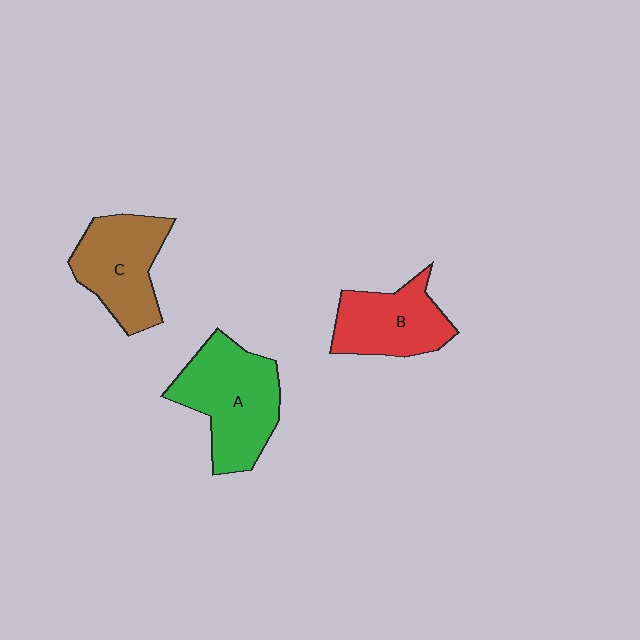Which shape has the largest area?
Shape A (green).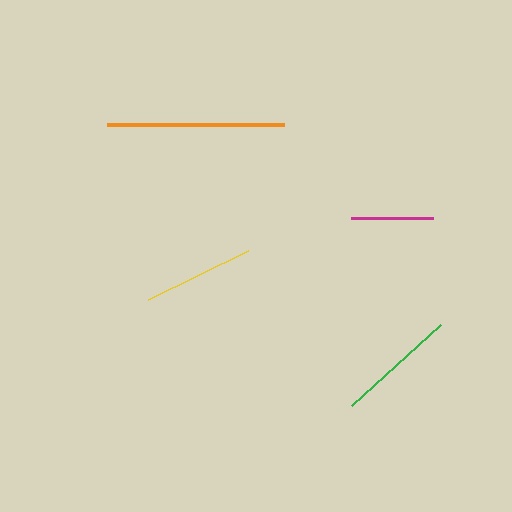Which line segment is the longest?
The orange line is the longest at approximately 177 pixels.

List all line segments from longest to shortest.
From longest to shortest: orange, green, yellow, magenta.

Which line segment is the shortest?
The magenta line is the shortest at approximately 82 pixels.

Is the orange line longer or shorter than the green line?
The orange line is longer than the green line.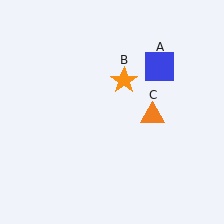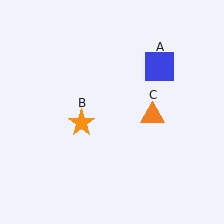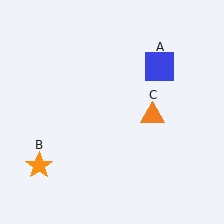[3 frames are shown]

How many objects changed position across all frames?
1 object changed position: orange star (object B).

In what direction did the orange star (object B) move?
The orange star (object B) moved down and to the left.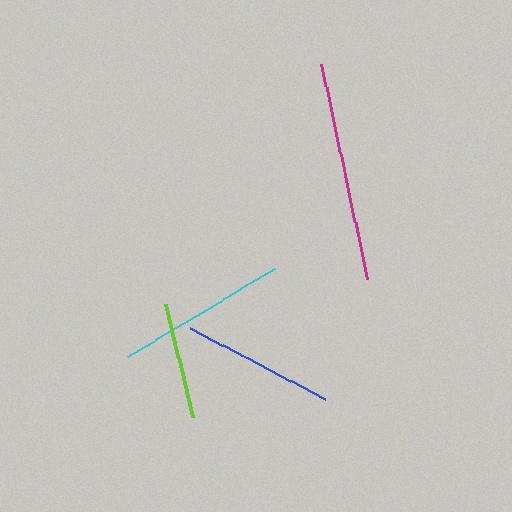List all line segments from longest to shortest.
From longest to shortest: magenta, cyan, blue, lime.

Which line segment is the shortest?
The lime line is the shortest at approximately 117 pixels.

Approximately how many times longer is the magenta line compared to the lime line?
The magenta line is approximately 1.9 times the length of the lime line.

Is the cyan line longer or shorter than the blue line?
The cyan line is longer than the blue line.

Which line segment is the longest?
The magenta line is the longest at approximately 220 pixels.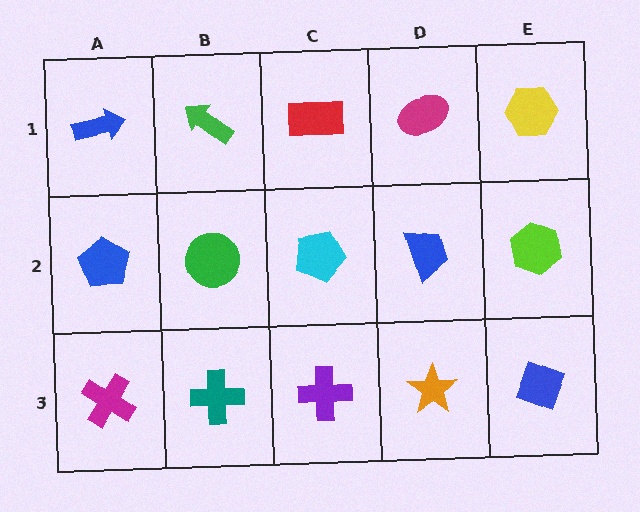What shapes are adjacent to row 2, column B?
A green arrow (row 1, column B), a teal cross (row 3, column B), a blue pentagon (row 2, column A), a cyan pentagon (row 2, column C).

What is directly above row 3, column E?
A lime hexagon.